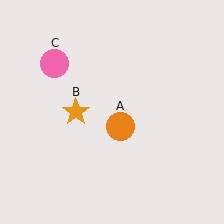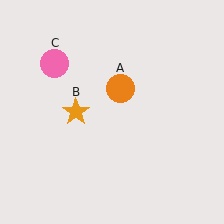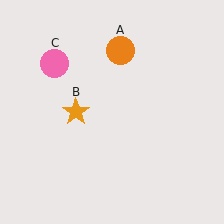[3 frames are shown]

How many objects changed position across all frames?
1 object changed position: orange circle (object A).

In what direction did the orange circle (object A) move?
The orange circle (object A) moved up.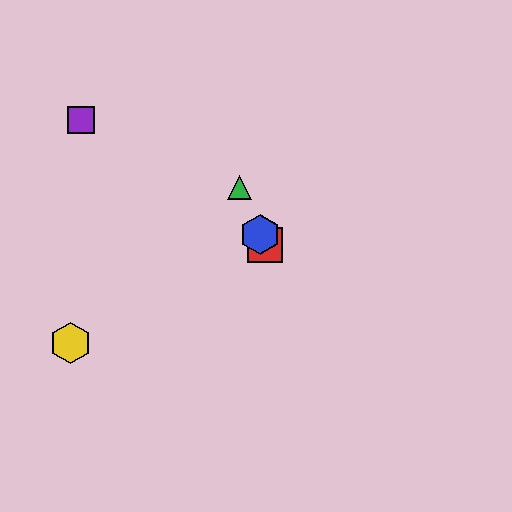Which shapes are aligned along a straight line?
The red square, the blue hexagon, the green triangle are aligned along a straight line.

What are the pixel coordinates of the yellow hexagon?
The yellow hexagon is at (71, 343).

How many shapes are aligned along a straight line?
3 shapes (the red square, the blue hexagon, the green triangle) are aligned along a straight line.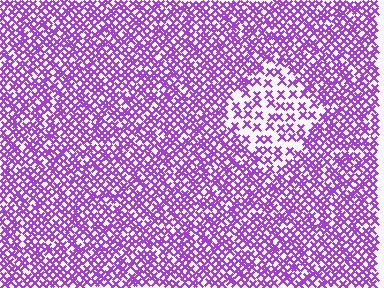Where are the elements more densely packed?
The elements are more densely packed outside the diamond boundary.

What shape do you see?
I see a diamond.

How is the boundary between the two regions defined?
The boundary is defined by a change in element density (approximately 2.1x ratio). All elements are the same color, size, and shape.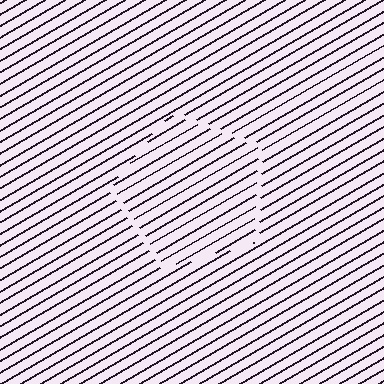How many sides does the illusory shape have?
5 sides — the line-ends trace a pentagon.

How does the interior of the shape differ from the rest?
The interior of the shape contains the same grating, shifted by half a period — the contour is defined by the phase discontinuity where line-ends from the inner and outer gratings abut.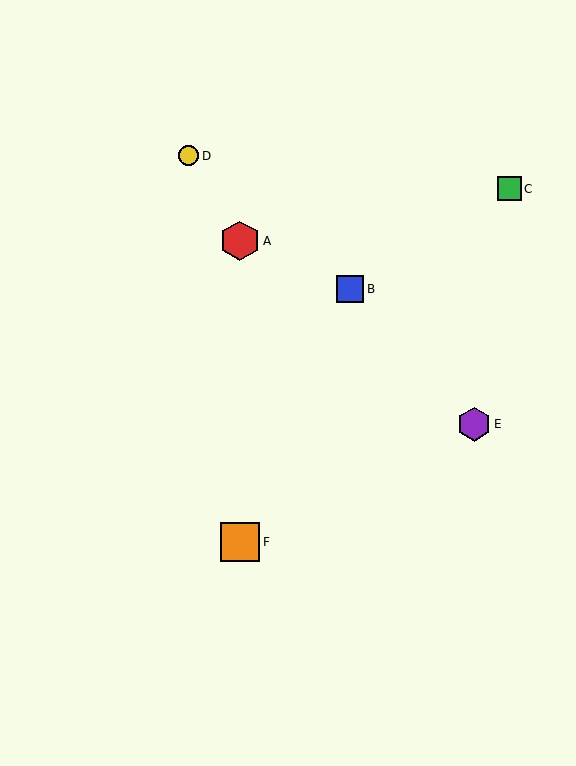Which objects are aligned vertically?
Objects A, F are aligned vertically.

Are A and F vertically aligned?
Yes, both are at x≈240.